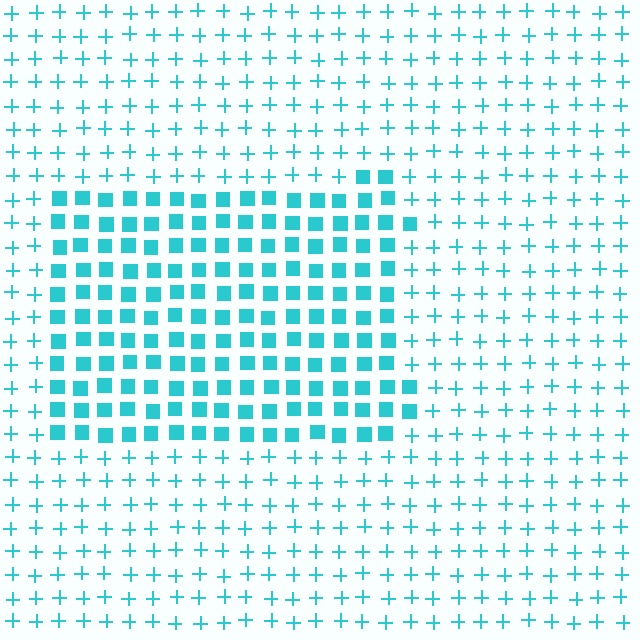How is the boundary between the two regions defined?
The boundary is defined by a change in element shape: squares inside vs. plus signs outside. All elements share the same color and spacing.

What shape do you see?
I see a rectangle.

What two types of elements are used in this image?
The image uses squares inside the rectangle region and plus signs outside it.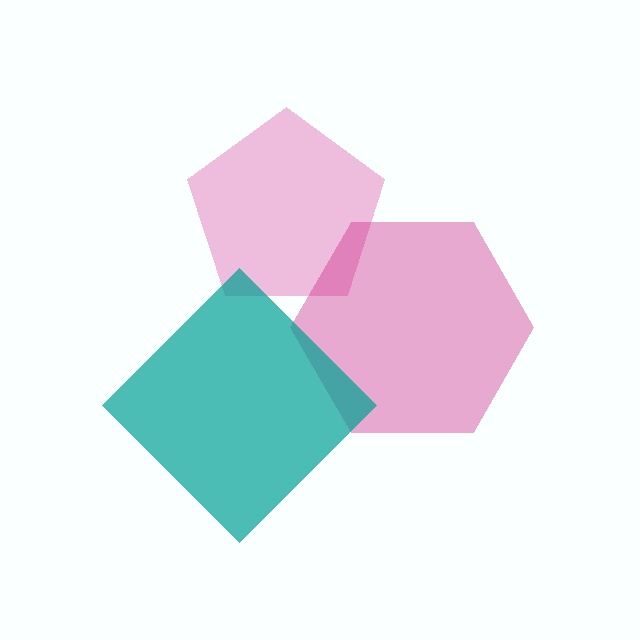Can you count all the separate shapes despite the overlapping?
Yes, there are 3 separate shapes.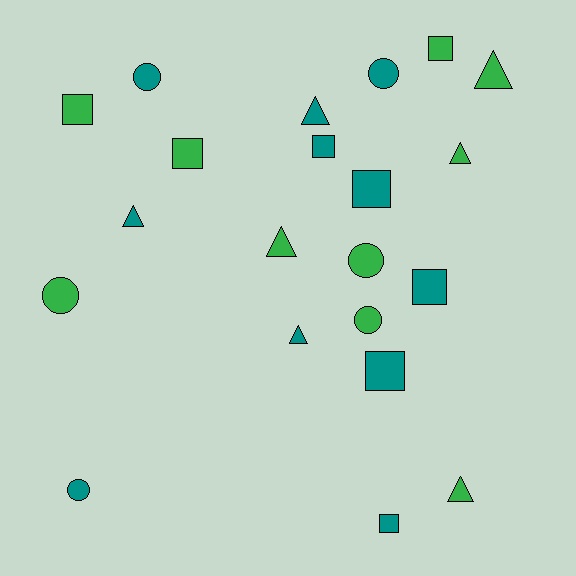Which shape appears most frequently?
Square, with 8 objects.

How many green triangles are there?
There are 4 green triangles.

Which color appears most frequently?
Teal, with 11 objects.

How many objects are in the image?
There are 21 objects.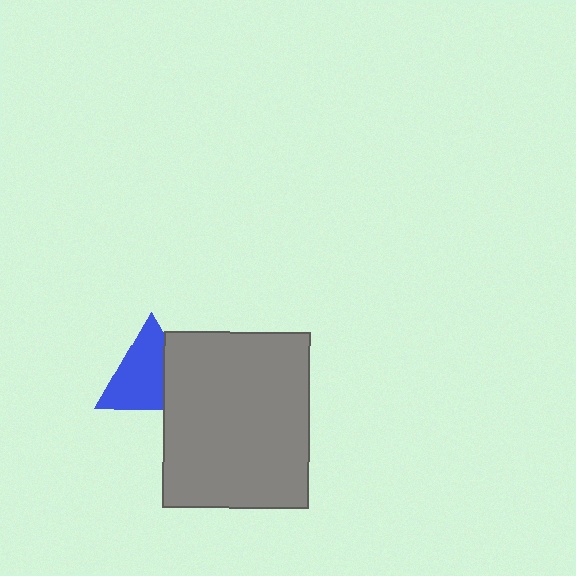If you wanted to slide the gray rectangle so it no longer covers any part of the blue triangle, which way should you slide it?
Slide it right — that is the most direct way to separate the two shapes.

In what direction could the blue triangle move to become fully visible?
The blue triangle could move left. That would shift it out from behind the gray rectangle entirely.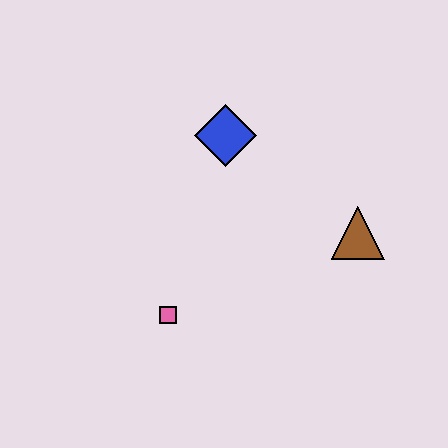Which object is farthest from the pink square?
The brown triangle is farthest from the pink square.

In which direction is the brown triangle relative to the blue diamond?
The brown triangle is to the right of the blue diamond.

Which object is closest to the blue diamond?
The brown triangle is closest to the blue diamond.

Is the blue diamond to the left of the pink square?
No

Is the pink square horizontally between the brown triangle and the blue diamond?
No